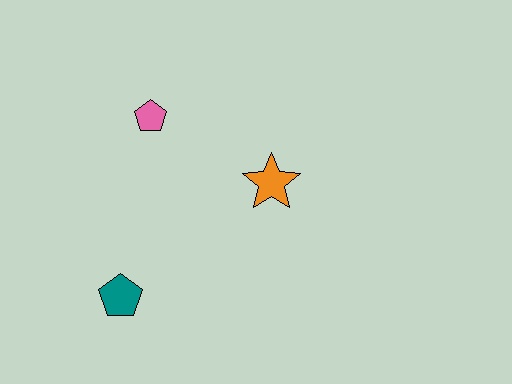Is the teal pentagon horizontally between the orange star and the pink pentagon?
No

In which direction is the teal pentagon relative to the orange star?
The teal pentagon is to the left of the orange star.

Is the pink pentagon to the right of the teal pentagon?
Yes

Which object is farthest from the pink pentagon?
The teal pentagon is farthest from the pink pentagon.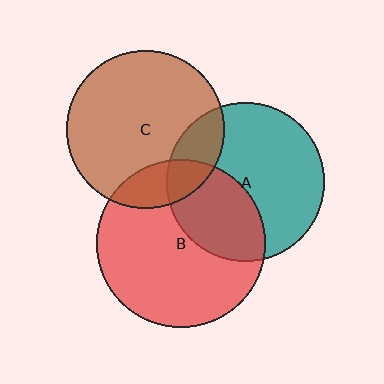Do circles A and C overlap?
Yes.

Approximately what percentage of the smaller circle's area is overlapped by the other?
Approximately 15%.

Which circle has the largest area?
Circle B (red).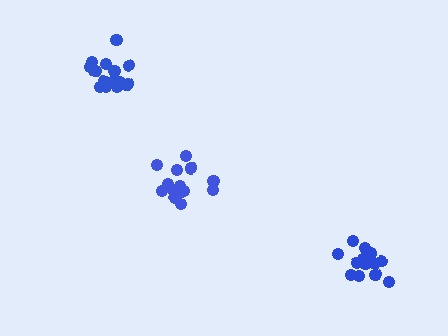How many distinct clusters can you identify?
There are 3 distinct clusters.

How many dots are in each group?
Group 1: 14 dots, Group 2: 17 dots, Group 3: 13 dots (44 total).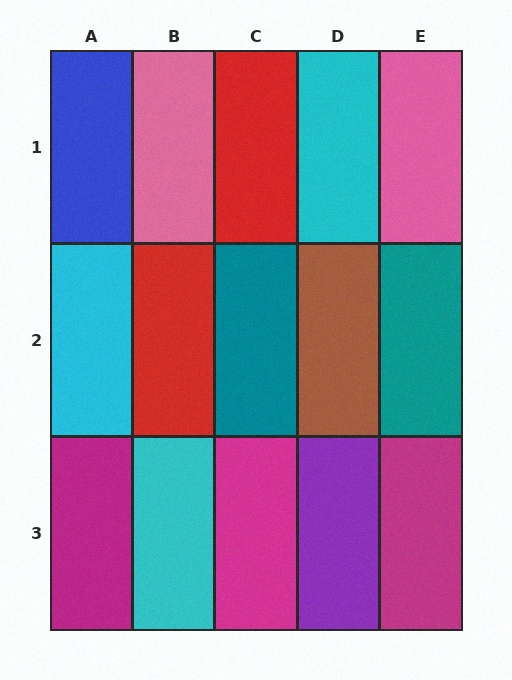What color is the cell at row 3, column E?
Magenta.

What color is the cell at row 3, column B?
Cyan.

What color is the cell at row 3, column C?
Magenta.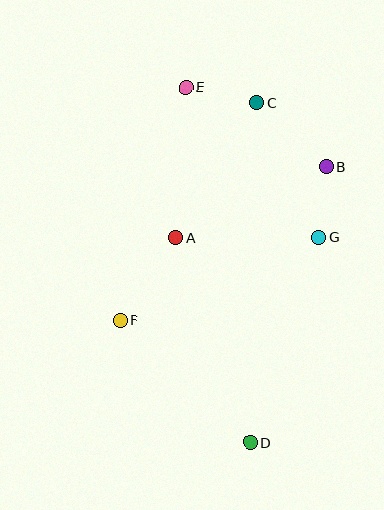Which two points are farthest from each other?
Points D and E are farthest from each other.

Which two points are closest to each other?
Points B and G are closest to each other.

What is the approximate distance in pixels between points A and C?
The distance between A and C is approximately 158 pixels.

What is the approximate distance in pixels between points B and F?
The distance between B and F is approximately 257 pixels.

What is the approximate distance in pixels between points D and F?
The distance between D and F is approximately 178 pixels.